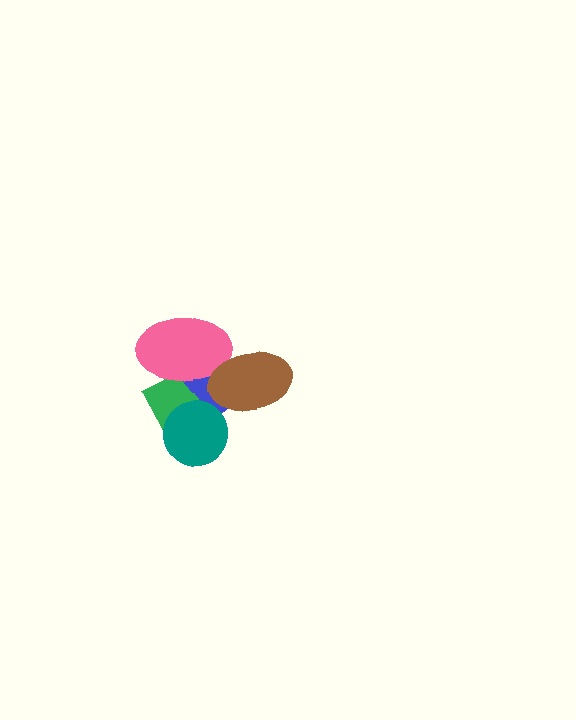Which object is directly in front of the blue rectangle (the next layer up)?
The pink ellipse is directly in front of the blue rectangle.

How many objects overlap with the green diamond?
3 objects overlap with the green diamond.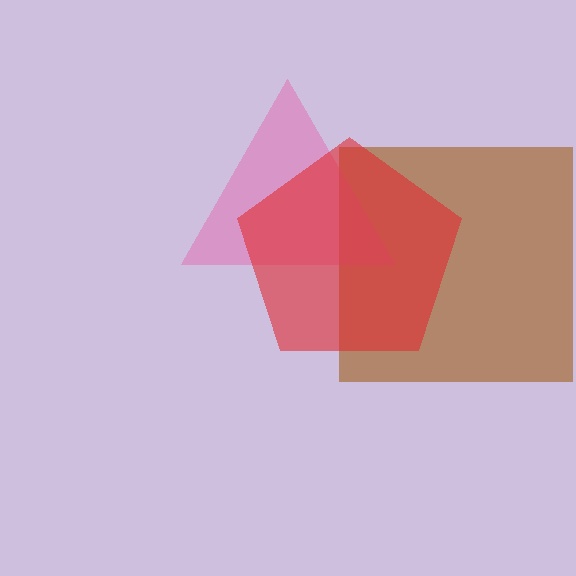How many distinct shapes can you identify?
There are 3 distinct shapes: a brown square, a pink triangle, a red pentagon.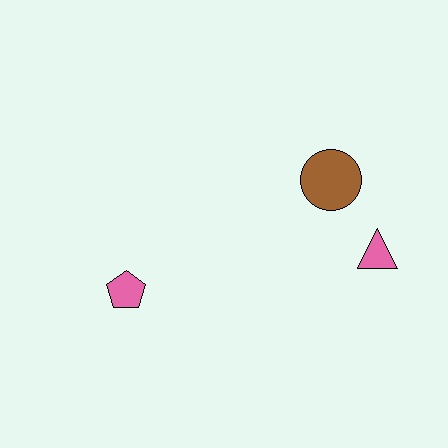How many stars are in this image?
There are no stars.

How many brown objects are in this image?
There is 1 brown object.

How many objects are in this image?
There are 3 objects.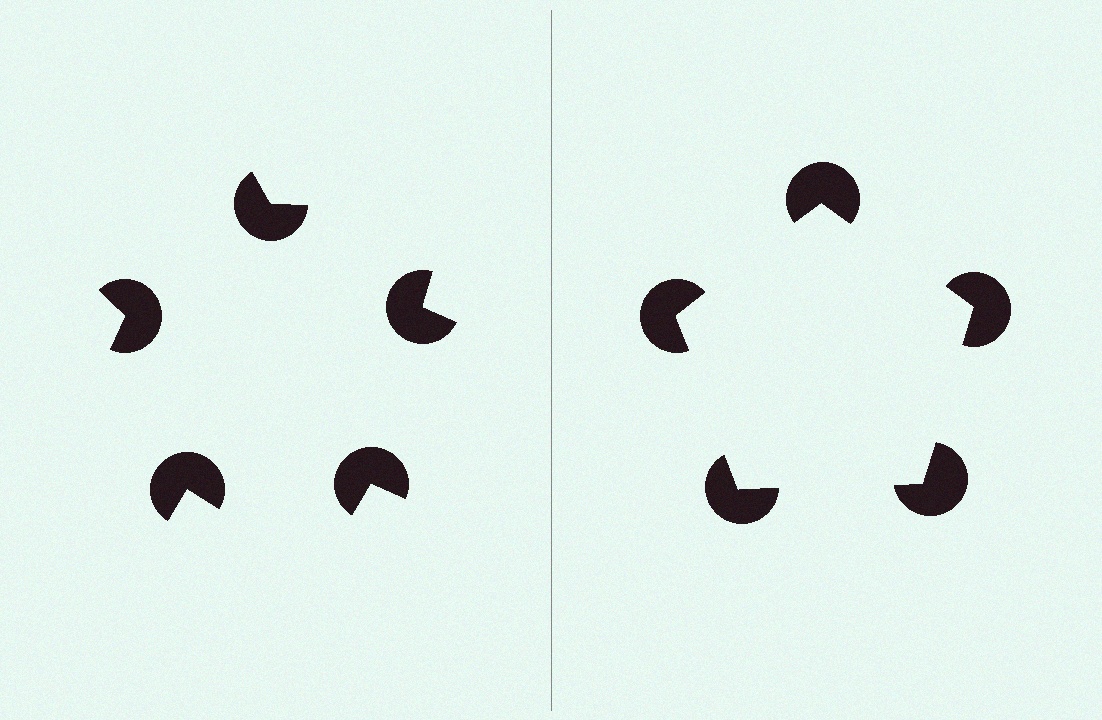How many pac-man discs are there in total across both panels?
10 — 5 on each side.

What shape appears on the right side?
An illusory pentagon.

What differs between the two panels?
The pac-man discs are positioned identically on both sides; only the wedge orientations differ. On the right they align to a pentagon; on the left they are misaligned.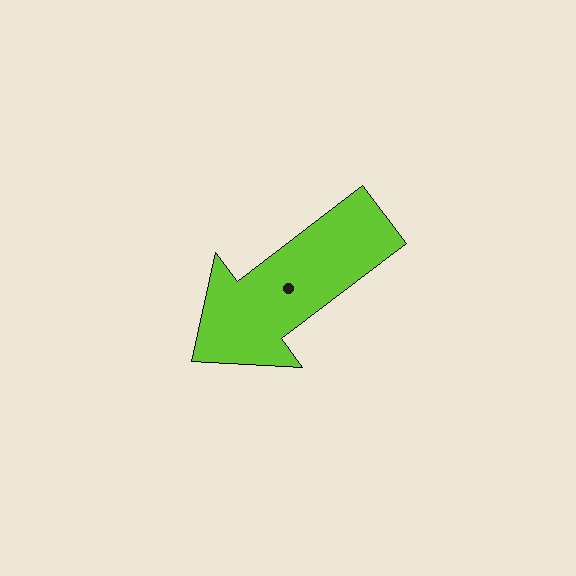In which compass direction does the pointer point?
Southwest.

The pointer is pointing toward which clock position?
Roughly 8 o'clock.